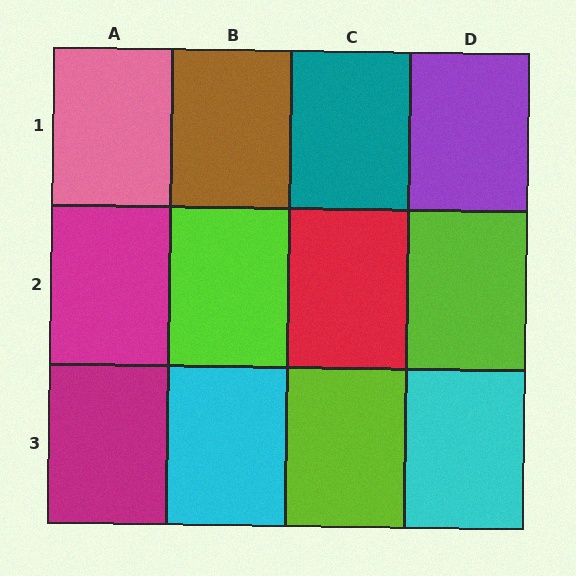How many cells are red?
1 cell is red.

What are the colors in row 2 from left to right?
Magenta, lime, red, lime.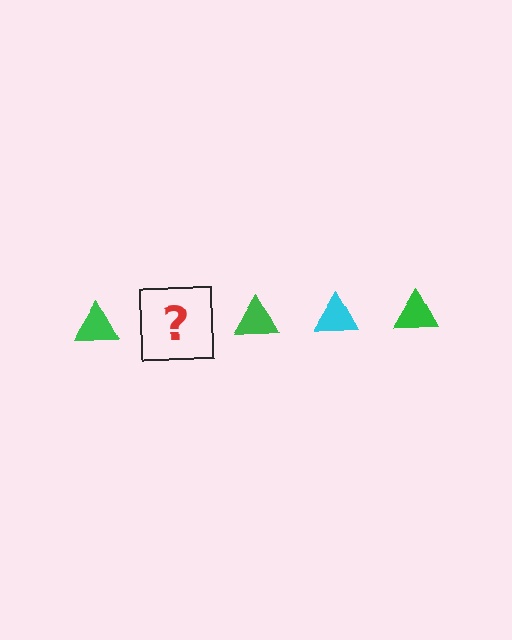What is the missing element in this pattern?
The missing element is a cyan triangle.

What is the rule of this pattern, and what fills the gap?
The rule is that the pattern cycles through green, cyan triangles. The gap should be filled with a cyan triangle.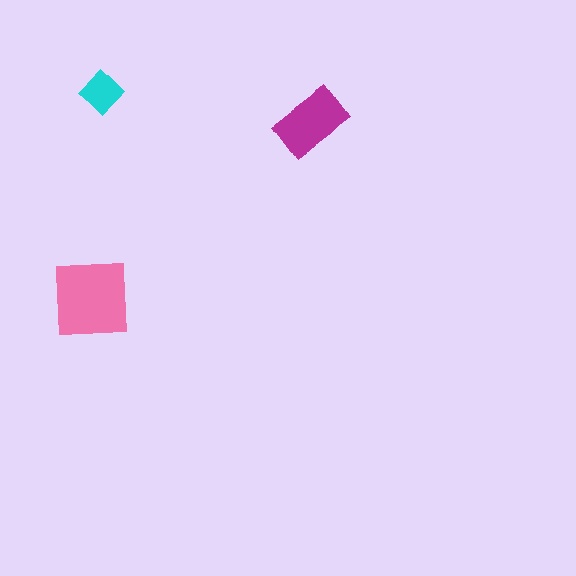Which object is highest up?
The cyan diamond is topmost.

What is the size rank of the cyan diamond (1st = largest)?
3rd.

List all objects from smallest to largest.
The cyan diamond, the magenta rectangle, the pink square.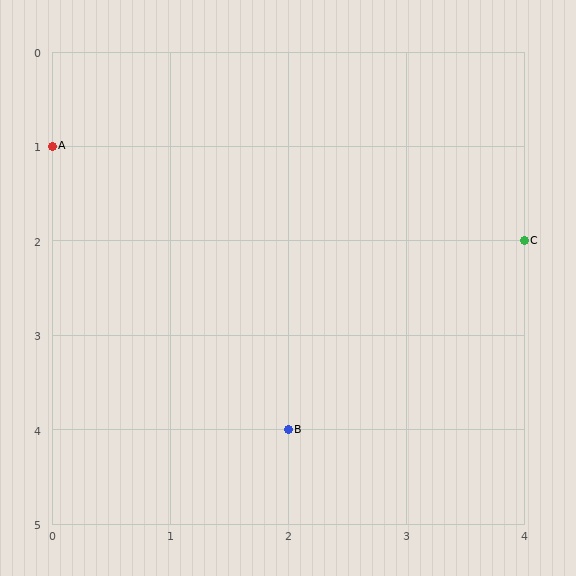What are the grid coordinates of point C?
Point C is at grid coordinates (4, 2).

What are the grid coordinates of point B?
Point B is at grid coordinates (2, 4).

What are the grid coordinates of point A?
Point A is at grid coordinates (0, 1).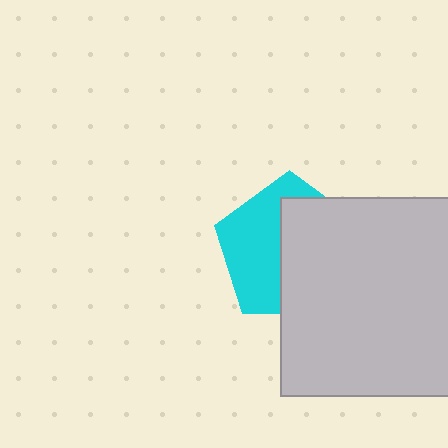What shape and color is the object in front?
The object in front is a light gray square.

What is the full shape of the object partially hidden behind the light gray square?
The partially hidden object is a cyan pentagon.